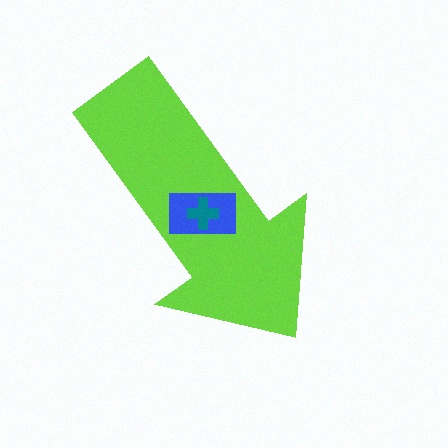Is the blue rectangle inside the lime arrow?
Yes.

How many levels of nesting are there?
3.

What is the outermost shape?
The lime arrow.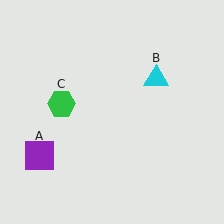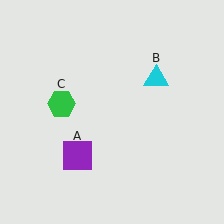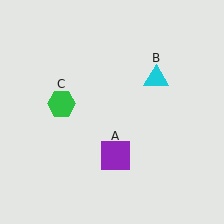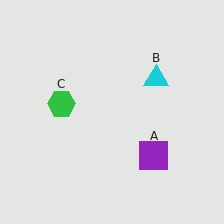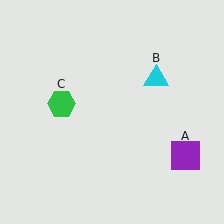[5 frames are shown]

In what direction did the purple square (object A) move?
The purple square (object A) moved right.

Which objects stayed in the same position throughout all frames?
Cyan triangle (object B) and green hexagon (object C) remained stationary.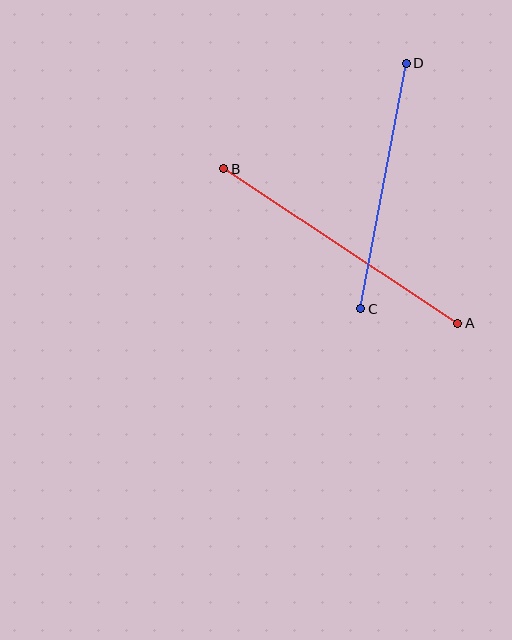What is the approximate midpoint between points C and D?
The midpoint is at approximately (383, 186) pixels.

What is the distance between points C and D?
The distance is approximately 250 pixels.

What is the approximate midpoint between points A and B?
The midpoint is at approximately (341, 246) pixels.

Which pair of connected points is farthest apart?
Points A and B are farthest apart.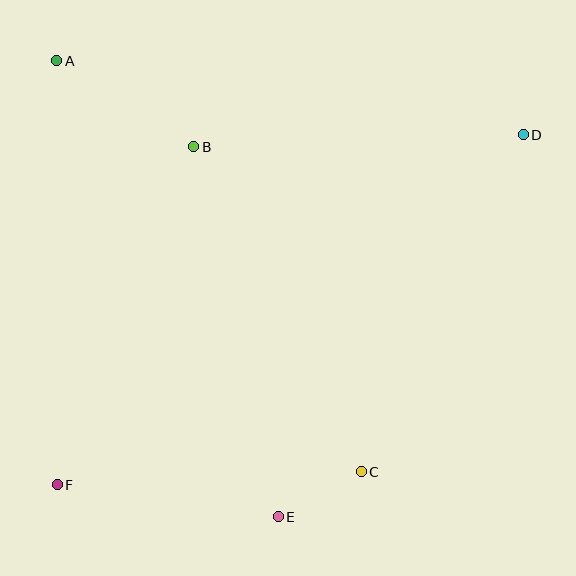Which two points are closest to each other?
Points C and E are closest to each other.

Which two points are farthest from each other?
Points D and F are farthest from each other.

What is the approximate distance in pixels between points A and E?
The distance between A and E is approximately 507 pixels.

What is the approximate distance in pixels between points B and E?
The distance between B and E is approximately 380 pixels.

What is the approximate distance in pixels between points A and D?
The distance between A and D is approximately 473 pixels.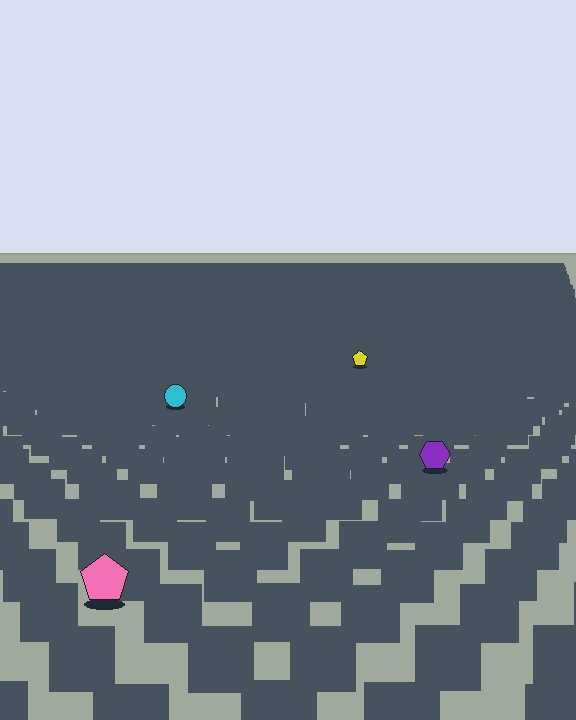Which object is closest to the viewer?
The pink pentagon is closest. The texture marks near it are larger and more spread out.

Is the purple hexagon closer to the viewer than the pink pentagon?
No. The pink pentagon is closer — you can tell from the texture gradient: the ground texture is coarser near it.